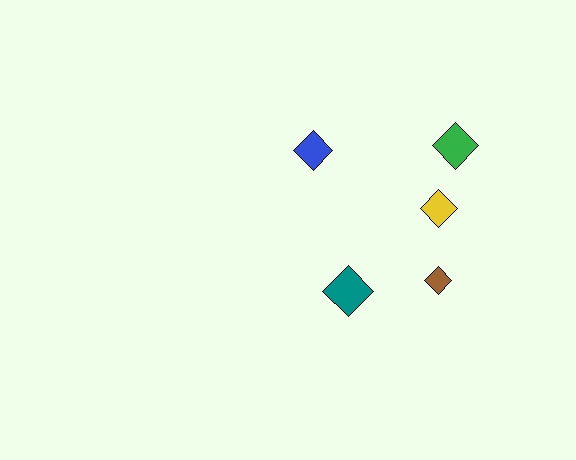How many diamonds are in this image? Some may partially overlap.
There are 5 diamonds.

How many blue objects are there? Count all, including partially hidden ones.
There is 1 blue object.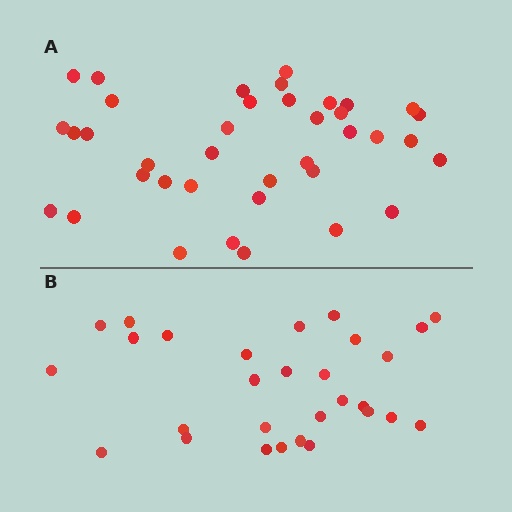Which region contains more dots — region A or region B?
Region A (the top region) has more dots.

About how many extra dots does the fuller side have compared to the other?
Region A has roughly 8 or so more dots than region B.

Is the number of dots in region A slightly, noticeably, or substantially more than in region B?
Region A has noticeably more, but not dramatically so. The ratio is roughly 1.3 to 1.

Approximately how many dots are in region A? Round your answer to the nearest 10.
About 40 dots. (The exact count is 38, which rounds to 40.)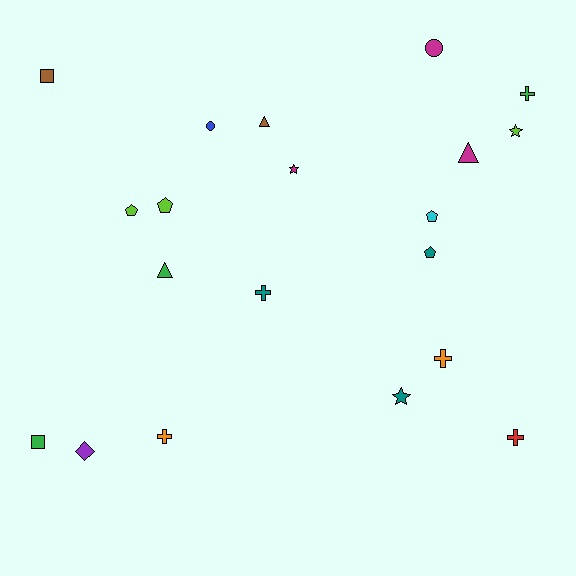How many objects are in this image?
There are 20 objects.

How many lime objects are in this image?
There are 3 lime objects.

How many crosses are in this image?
There are 5 crosses.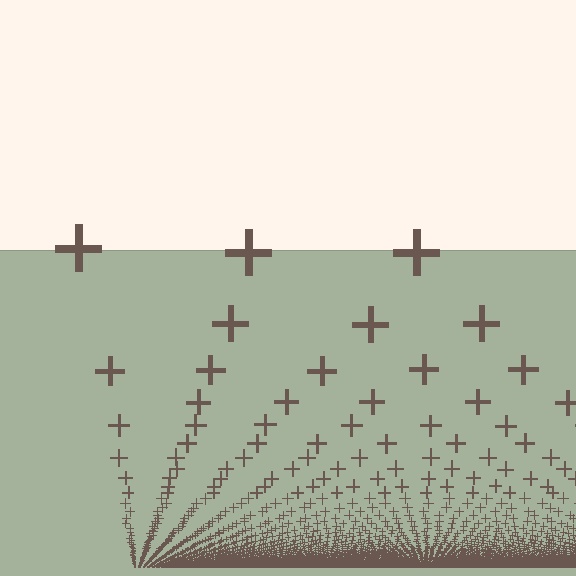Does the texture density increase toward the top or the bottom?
Density increases toward the bottom.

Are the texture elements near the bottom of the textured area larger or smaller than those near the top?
Smaller. The gradient is inverted — elements near the bottom are smaller and denser.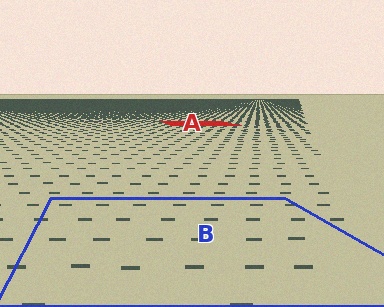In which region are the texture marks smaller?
The texture marks are smaller in region A, because it is farther away.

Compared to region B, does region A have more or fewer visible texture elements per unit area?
Region A has more texture elements per unit area — they are packed more densely because it is farther away.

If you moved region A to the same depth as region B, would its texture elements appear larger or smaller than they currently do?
They would appear larger. At a closer depth, the same texture elements are projected at a bigger on-screen size.